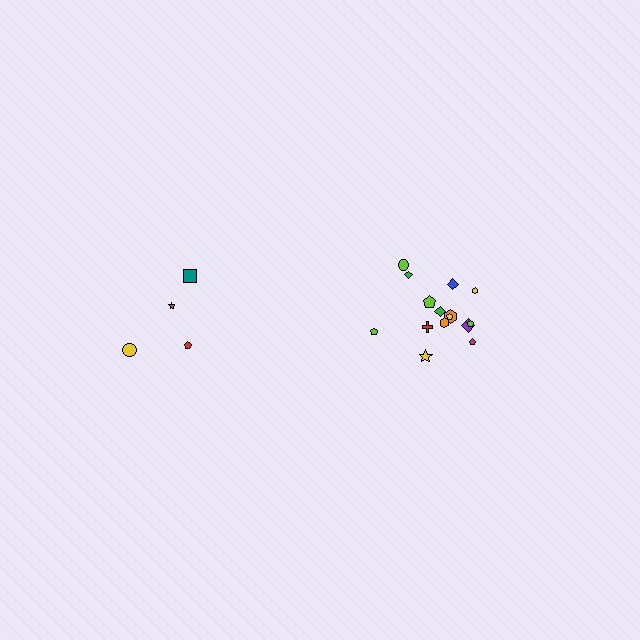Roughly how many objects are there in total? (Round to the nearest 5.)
Roughly 20 objects in total.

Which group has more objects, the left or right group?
The right group.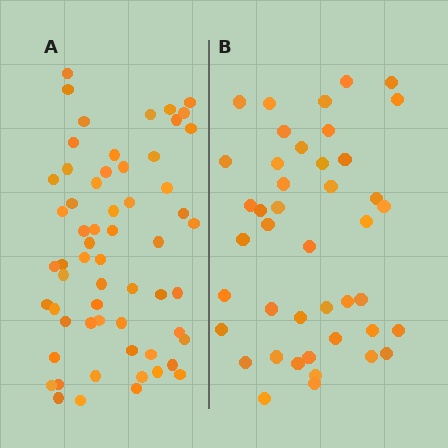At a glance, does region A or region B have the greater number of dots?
Region A (the left region) has more dots.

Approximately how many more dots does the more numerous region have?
Region A has approximately 15 more dots than region B.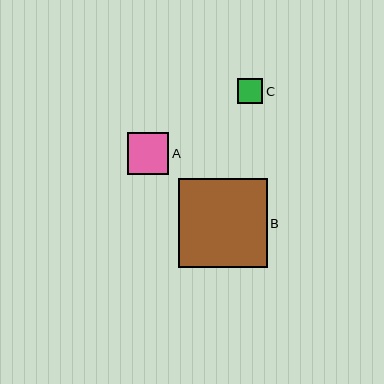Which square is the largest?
Square B is the largest with a size of approximately 88 pixels.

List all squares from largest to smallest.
From largest to smallest: B, A, C.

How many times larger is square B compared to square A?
Square B is approximately 2.1 times the size of square A.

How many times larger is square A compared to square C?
Square A is approximately 1.6 times the size of square C.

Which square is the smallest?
Square C is the smallest with a size of approximately 25 pixels.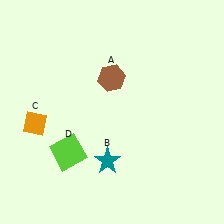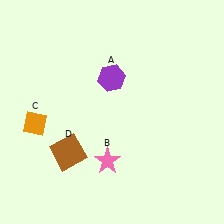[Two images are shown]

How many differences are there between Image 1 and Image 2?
There are 3 differences between the two images.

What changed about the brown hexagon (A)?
In Image 1, A is brown. In Image 2, it changed to purple.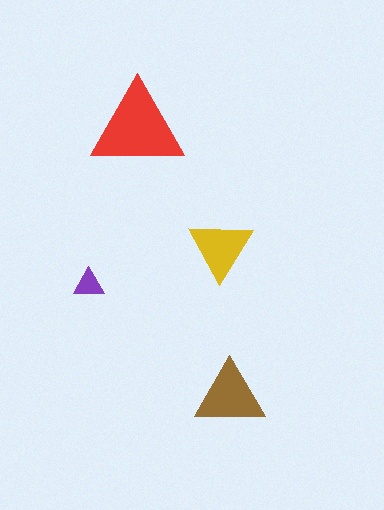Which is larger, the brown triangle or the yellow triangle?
The brown one.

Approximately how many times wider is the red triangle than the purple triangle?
About 3 times wider.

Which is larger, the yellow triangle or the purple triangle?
The yellow one.